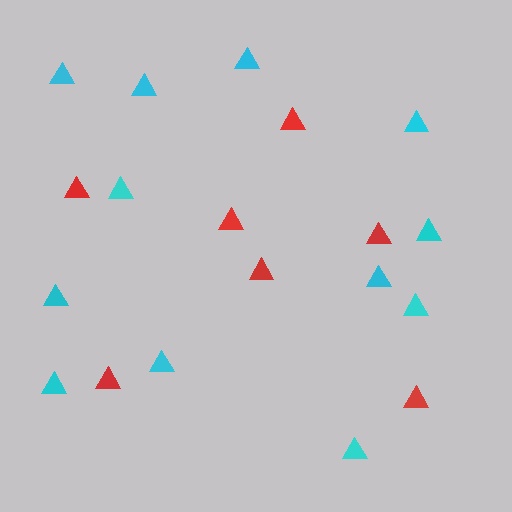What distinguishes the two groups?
There are 2 groups: one group of cyan triangles (12) and one group of red triangles (7).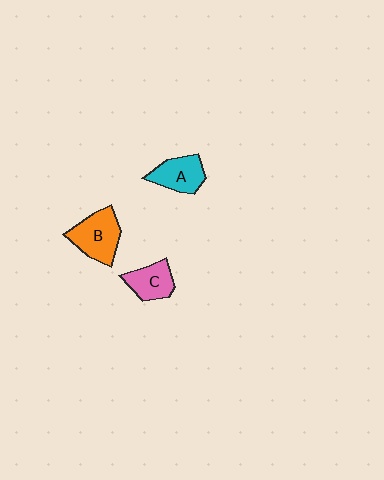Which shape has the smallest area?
Shape C (pink).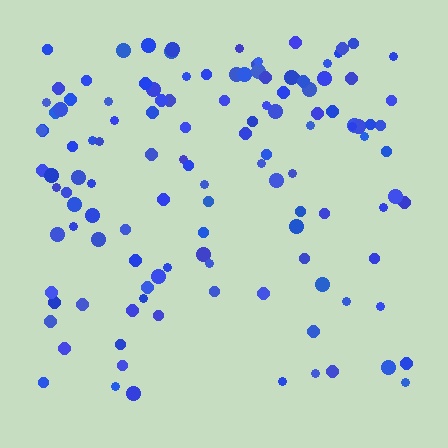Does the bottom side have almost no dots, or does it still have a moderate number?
Still a moderate number, just noticeably fewer than the top.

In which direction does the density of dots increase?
From bottom to top, with the top side densest.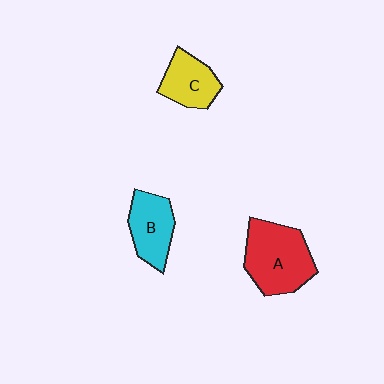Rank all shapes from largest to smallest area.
From largest to smallest: A (red), B (cyan), C (yellow).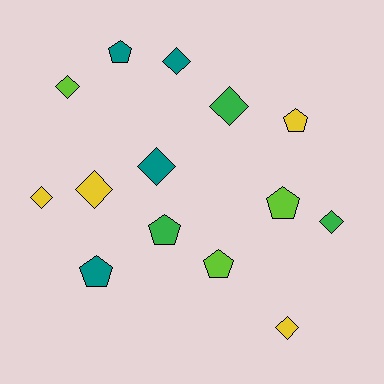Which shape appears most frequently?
Diamond, with 8 objects.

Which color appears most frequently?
Yellow, with 4 objects.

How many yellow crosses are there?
There are no yellow crosses.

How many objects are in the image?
There are 14 objects.